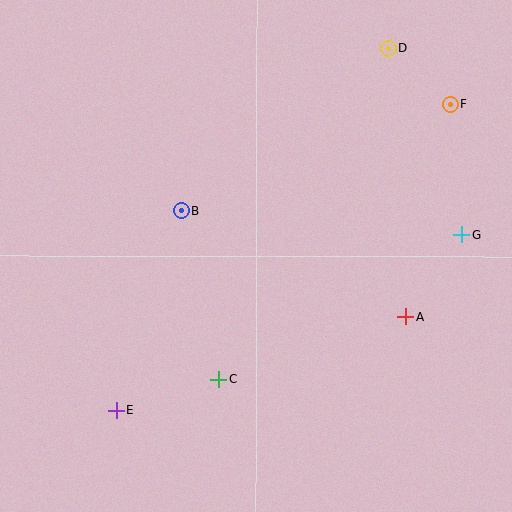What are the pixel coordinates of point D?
Point D is at (389, 49).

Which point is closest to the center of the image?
Point B at (181, 210) is closest to the center.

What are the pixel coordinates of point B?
Point B is at (181, 210).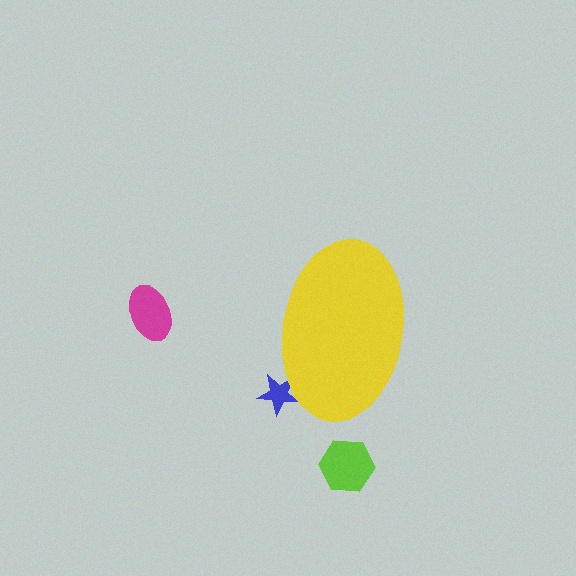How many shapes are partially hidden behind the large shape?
1 shape is partially hidden.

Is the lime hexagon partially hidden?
No, the lime hexagon is fully visible.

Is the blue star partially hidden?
Yes, the blue star is partially hidden behind the yellow ellipse.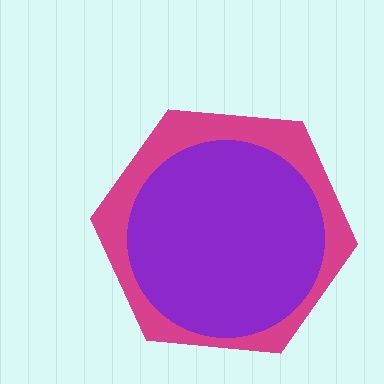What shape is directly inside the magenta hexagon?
The purple circle.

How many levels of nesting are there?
2.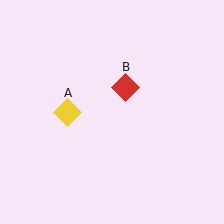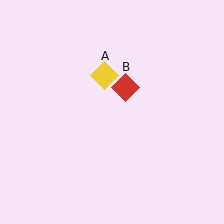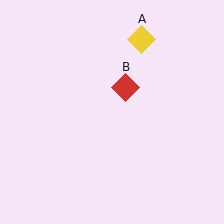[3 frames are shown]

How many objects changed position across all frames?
1 object changed position: yellow diamond (object A).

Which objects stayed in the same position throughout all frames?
Red diamond (object B) remained stationary.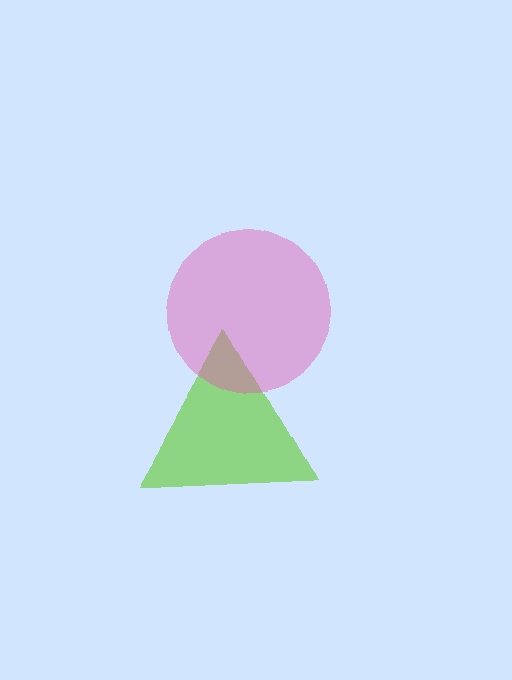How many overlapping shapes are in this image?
There are 2 overlapping shapes in the image.